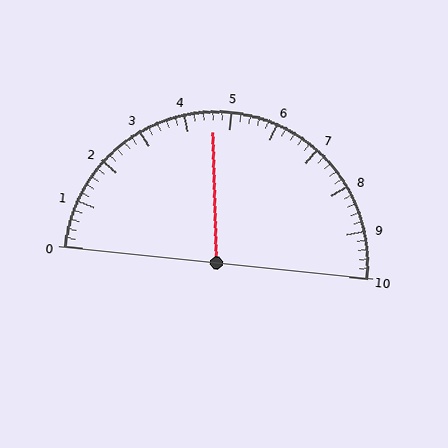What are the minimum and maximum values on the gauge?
The gauge ranges from 0 to 10.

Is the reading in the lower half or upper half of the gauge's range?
The reading is in the lower half of the range (0 to 10).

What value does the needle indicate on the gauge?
The needle indicates approximately 4.6.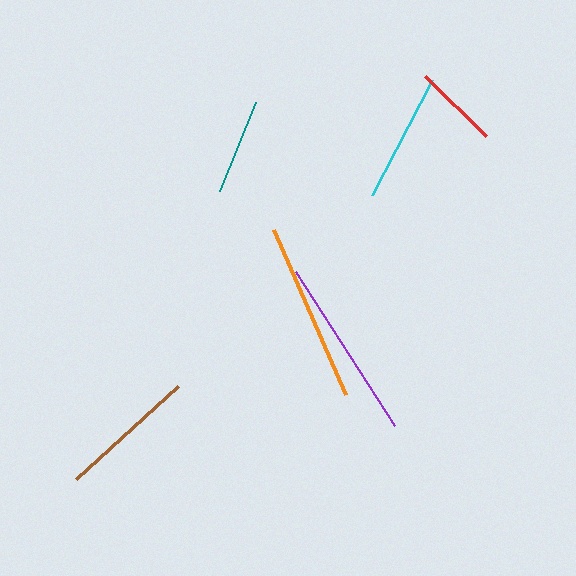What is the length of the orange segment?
The orange segment is approximately 180 pixels long.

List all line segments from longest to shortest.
From longest to shortest: purple, orange, brown, cyan, teal, red.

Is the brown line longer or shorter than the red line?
The brown line is longer than the red line.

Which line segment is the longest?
The purple line is the longest at approximately 183 pixels.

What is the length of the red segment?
The red segment is approximately 85 pixels long.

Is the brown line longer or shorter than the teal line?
The brown line is longer than the teal line.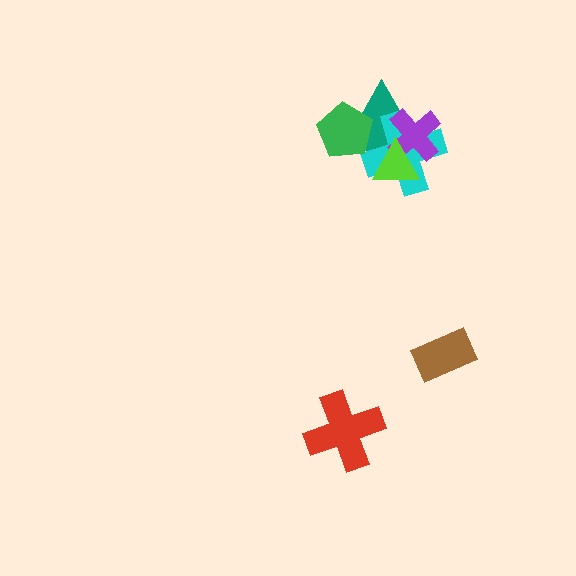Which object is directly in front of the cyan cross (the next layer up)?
The purple cross is directly in front of the cyan cross.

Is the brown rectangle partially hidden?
No, no other shape covers it.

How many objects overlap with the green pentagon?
2 objects overlap with the green pentagon.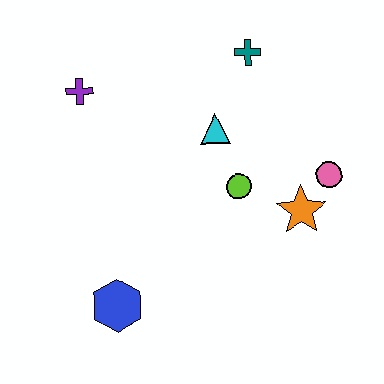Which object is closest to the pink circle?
The orange star is closest to the pink circle.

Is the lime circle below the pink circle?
Yes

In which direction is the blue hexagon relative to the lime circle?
The blue hexagon is to the left of the lime circle.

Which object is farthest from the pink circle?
The purple cross is farthest from the pink circle.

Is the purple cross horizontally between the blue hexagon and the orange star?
No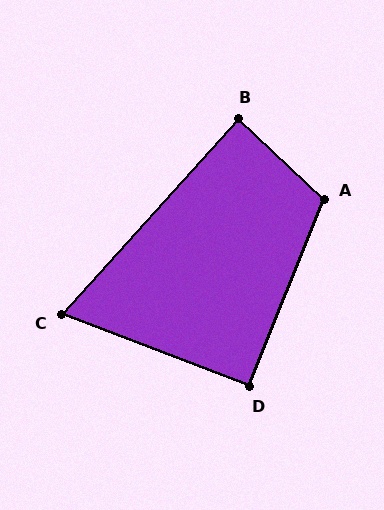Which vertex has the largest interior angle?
A, at approximately 111 degrees.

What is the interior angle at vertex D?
Approximately 91 degrees (approximately right).